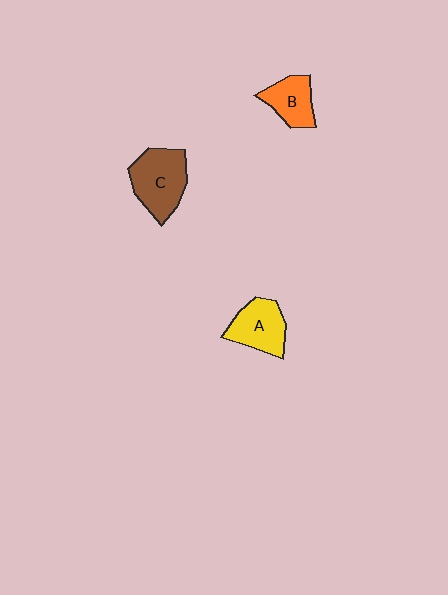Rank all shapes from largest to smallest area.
From largest to smallest: C (brown), A (yellow), B (orange).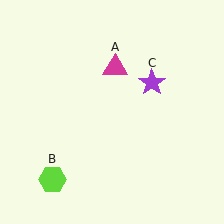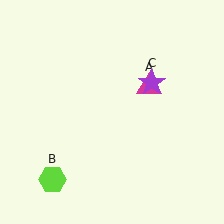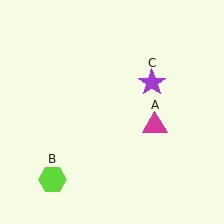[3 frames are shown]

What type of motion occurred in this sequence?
The magenta triangle (object A) rotated clockwise around the center of the scene.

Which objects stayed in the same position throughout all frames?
Lime hexagon (object B) and purple star (object C) remained stationary.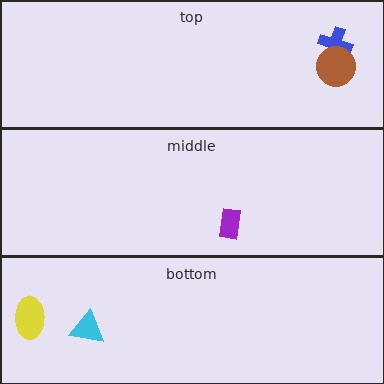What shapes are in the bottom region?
The cyan triangle, the yellow ellipse.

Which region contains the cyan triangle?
The bottom region.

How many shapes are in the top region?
2.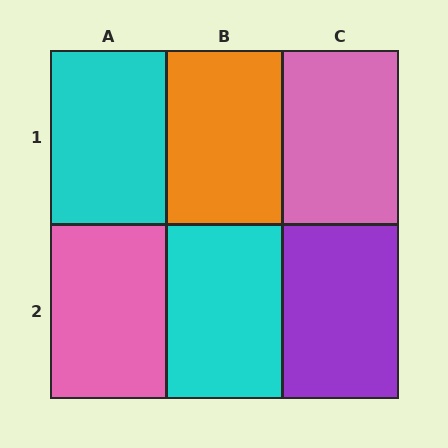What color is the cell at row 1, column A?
Cyan.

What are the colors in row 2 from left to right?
Pink, cyan, purple.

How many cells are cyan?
2 cells are cyan.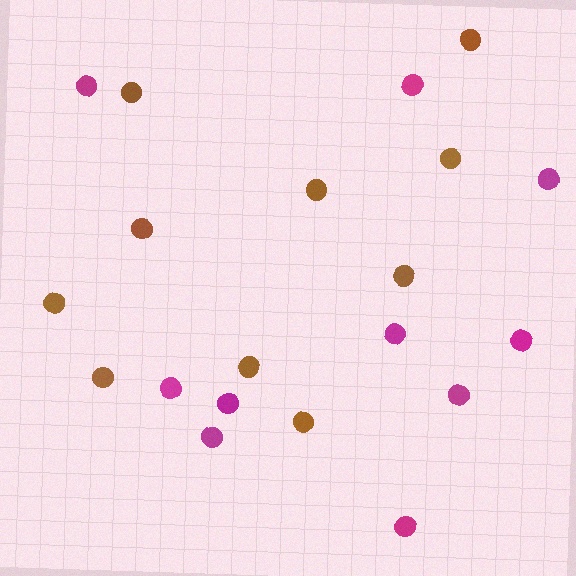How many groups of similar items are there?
There are 2 groups: one group of magenta circles (10) and one group of brown circles (10).